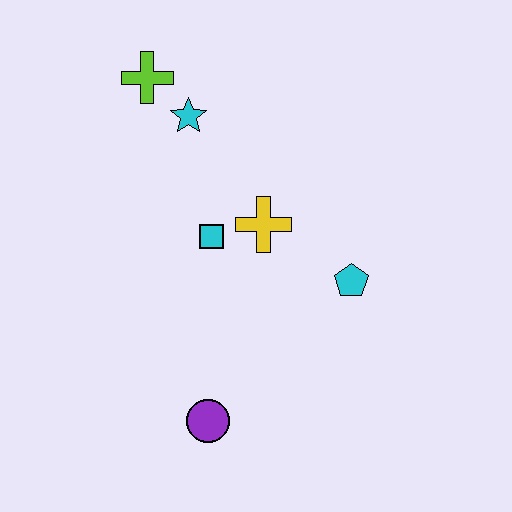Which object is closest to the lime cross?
The cyan star is closest to the lime cross.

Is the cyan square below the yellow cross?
Yes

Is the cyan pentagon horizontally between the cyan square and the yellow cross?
No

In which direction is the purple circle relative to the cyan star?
The purple circle is below the cyan star.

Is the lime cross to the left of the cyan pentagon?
Yes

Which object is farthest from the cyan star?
The purple circle is farthest from the cyan star.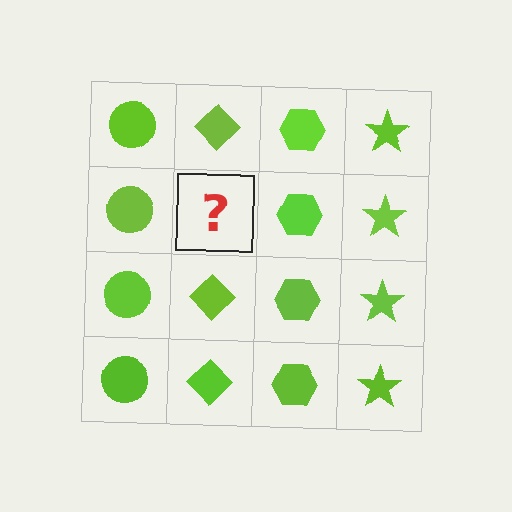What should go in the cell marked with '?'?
The missing cell should contain a lime diamond.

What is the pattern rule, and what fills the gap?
The rule is that each column has a consistent shape. The gap should be filled with a lime diamond.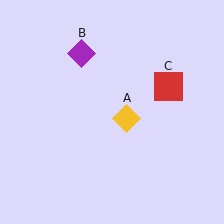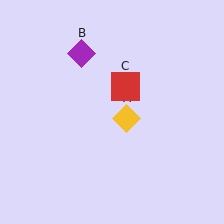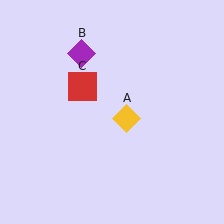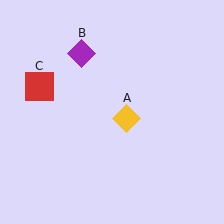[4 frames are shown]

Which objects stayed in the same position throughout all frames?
Yellow diamond (object A) and purple diamond (object B) remained stationary.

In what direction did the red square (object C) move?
The red square (object C) moved left.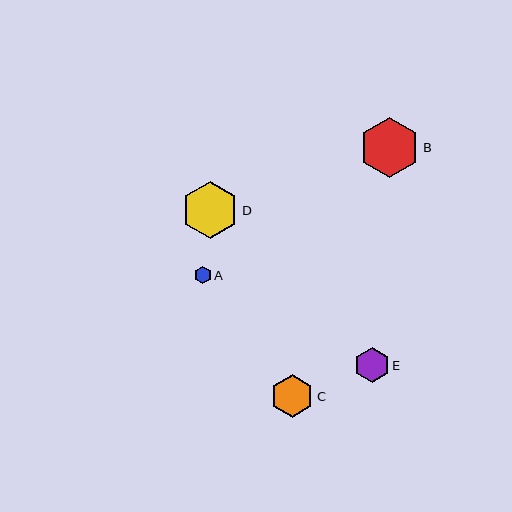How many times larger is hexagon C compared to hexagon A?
Hexagon C is approximately 2.5 times the size of hexagon A.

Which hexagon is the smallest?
Hexagon A is the smallest with a size of approximately 17 pixels.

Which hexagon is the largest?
Hexagon B is the largest with a size of approximately 60 pixels.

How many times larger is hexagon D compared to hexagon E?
Hexagon D is approximately 1.6 times the size of hexagon E.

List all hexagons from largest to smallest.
From largest to smallest: B, D, C, E, A.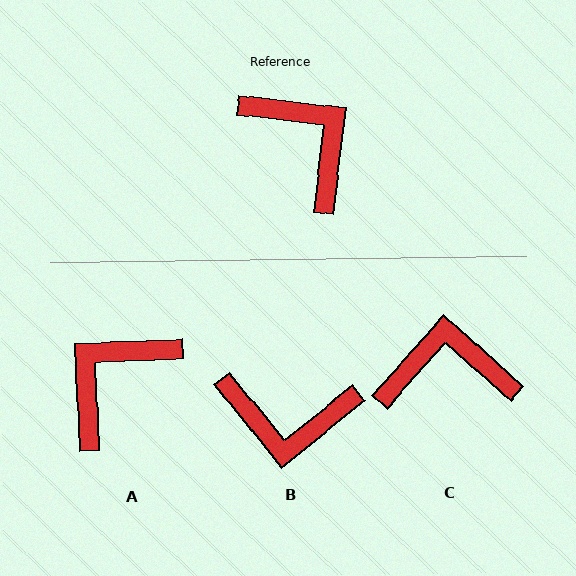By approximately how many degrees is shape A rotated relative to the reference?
Approximately 99 degrees counter-clockwise.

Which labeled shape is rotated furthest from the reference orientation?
B, about 134 degrees away.